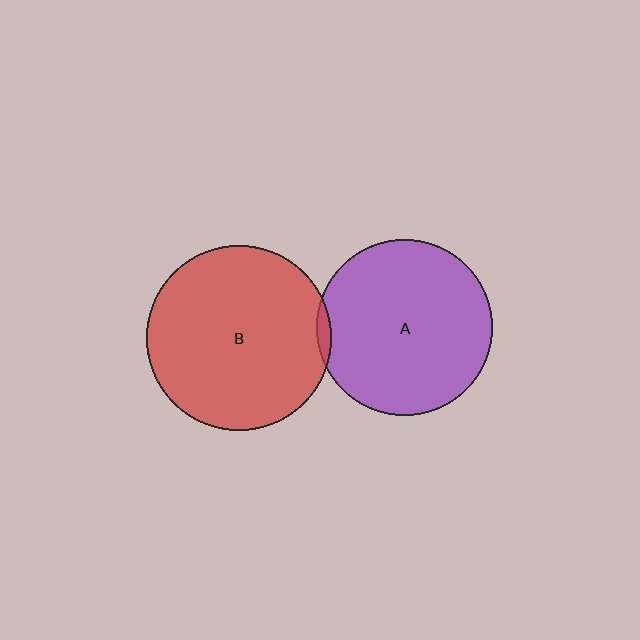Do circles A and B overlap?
Yes.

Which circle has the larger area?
Circle B (red).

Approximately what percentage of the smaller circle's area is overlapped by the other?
Approximately 5%.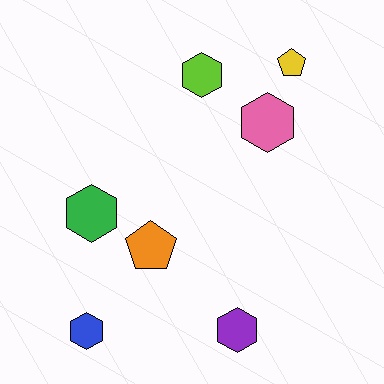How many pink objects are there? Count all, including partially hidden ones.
There is 1 pink object.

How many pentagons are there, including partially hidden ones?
There are 2 pentagons.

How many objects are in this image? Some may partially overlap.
There are 7 objects.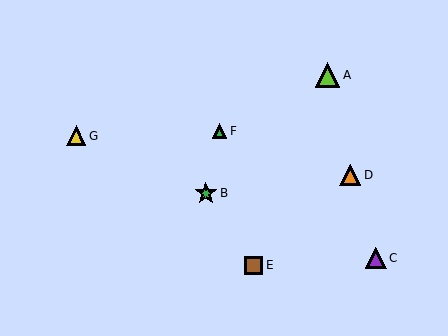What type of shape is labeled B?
Shape B is a green star.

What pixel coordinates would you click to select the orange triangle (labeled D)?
Click at (350, 175) to select the orange triangle D.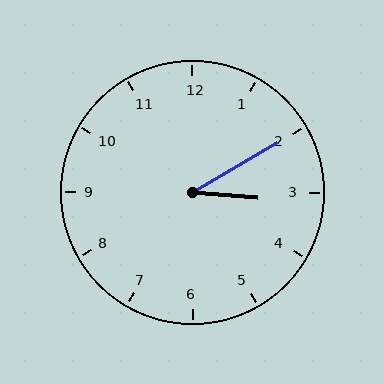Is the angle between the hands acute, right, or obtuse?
It is acute.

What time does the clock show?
3:10.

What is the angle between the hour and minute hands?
Approximately 35 degrees.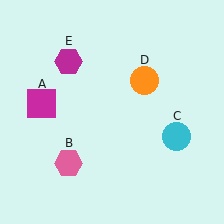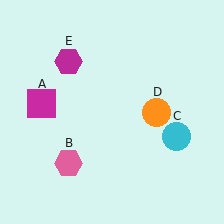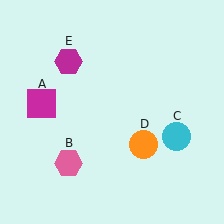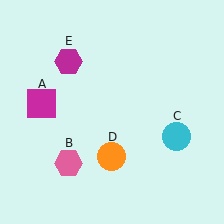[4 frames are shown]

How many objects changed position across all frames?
1 object changed position: orange circle (object D).